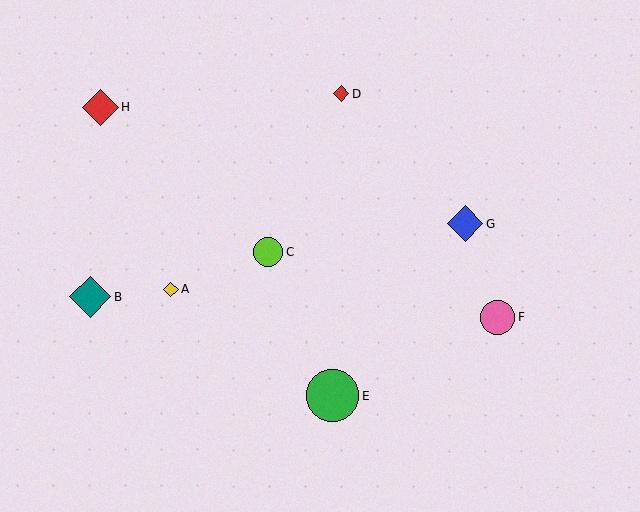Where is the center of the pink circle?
The center of the pink circle is at (497, 317).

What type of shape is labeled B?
Shape B is a teal diamond.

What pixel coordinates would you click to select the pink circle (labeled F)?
Click at (497, 317) to select the pink circle F.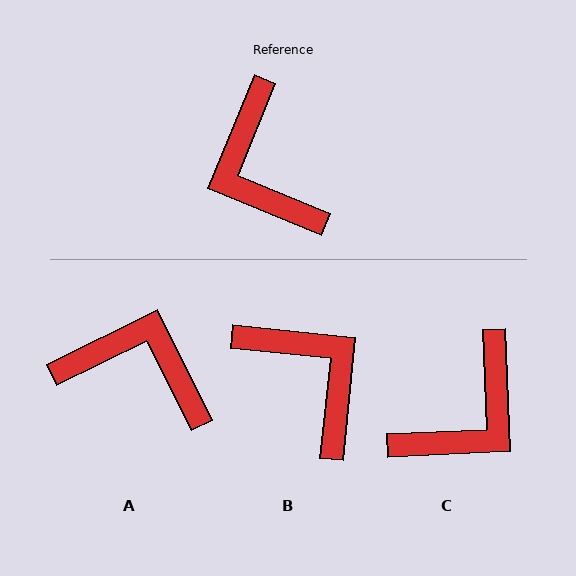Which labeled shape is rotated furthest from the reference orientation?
B, about 164 degrees away.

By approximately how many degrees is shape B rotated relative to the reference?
Approximately 164 degrees clockwise.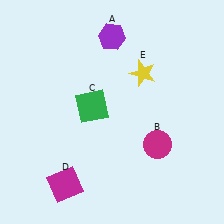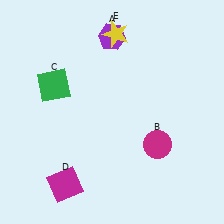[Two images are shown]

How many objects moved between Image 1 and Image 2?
2 objects moved between the two images.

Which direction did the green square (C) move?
The green square (C) moved left.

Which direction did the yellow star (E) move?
The yellow star (E) moved up.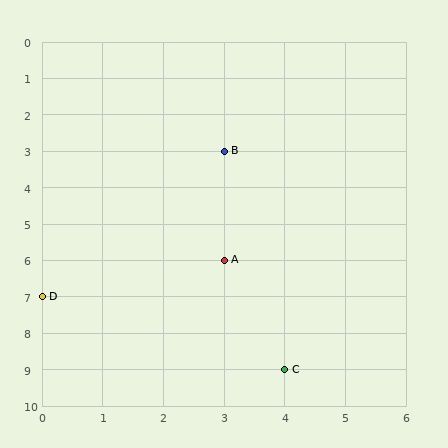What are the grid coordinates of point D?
Point D is at grid coordinates (0, 7).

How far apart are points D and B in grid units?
Points D and B are 3 columns and 4 rows apart (about 5.0 grid units diagonally).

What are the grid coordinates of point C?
Point C is at grid coordinates (4, 9).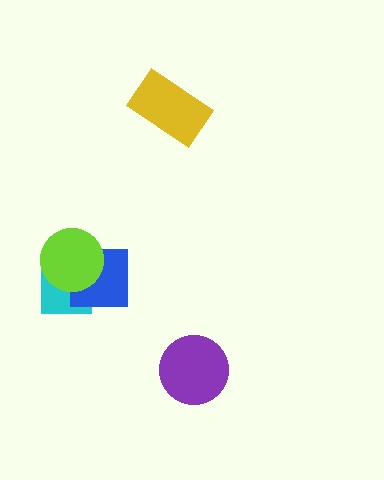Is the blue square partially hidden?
Yes, it is partially covered by another shape.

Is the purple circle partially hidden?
No, no other shape covers it.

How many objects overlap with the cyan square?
2 objects overlap with the cyan square.